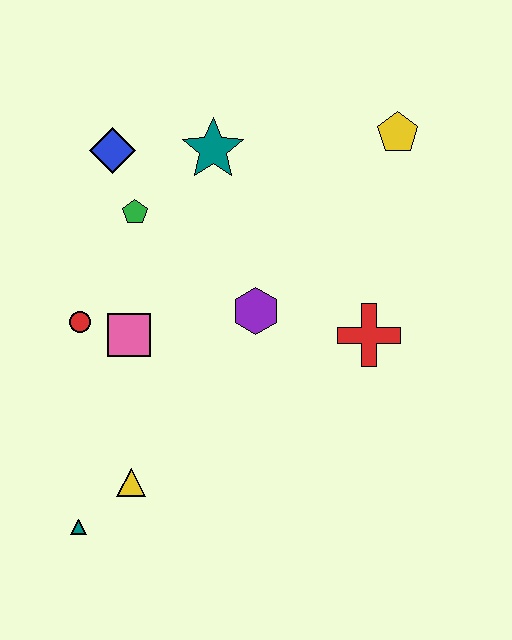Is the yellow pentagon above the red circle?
Yes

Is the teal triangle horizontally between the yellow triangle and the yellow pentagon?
No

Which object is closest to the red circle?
The pink square is closest to the red circle.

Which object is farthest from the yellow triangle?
The yellow pentagon is farthest from the yellow triangle.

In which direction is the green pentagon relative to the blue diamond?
The green pentagon is below the blue diamond.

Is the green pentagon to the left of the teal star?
Yes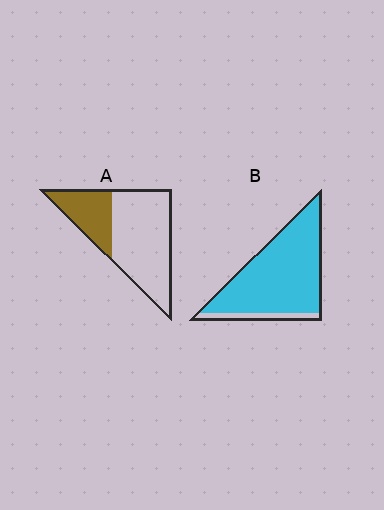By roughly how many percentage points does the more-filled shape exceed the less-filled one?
By roughly 60 percentage points (B over A).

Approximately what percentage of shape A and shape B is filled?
A is approximately 30% and B is approximately 90%.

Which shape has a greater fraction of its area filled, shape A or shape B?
Shape B.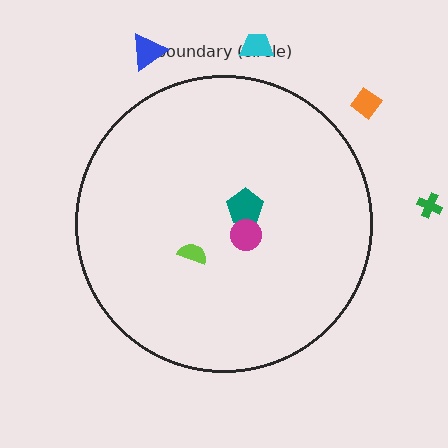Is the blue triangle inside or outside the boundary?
Outside.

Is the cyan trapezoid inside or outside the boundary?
Outside.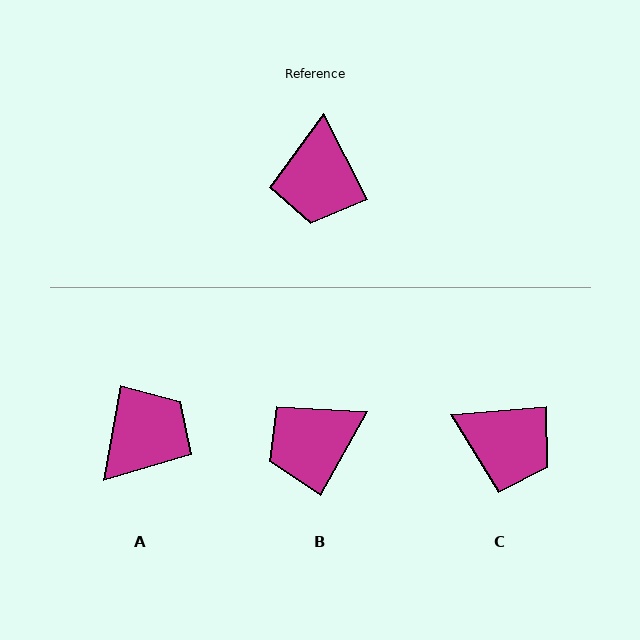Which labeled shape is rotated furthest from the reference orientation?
A, about 143 degrees away.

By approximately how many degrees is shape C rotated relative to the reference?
Approximately 68 degrees counter-clockwise.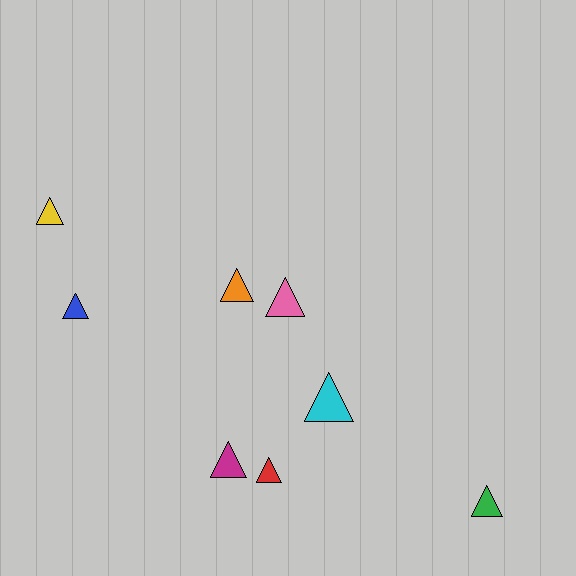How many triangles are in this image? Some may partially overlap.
There are 8 triangles.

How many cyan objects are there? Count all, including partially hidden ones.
There is 1 cyan object.